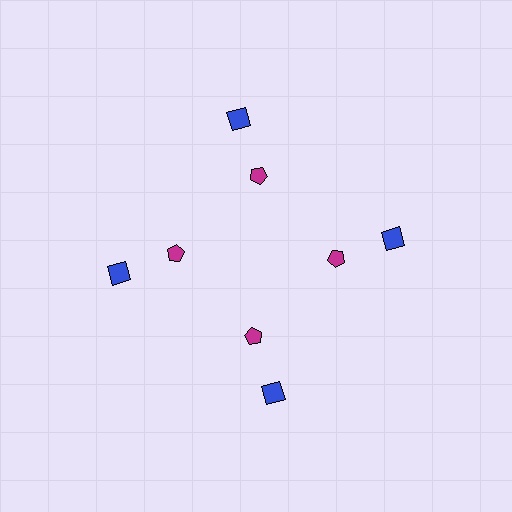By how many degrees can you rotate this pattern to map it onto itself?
The pattern maps onto itself every 90 degrees of rotation.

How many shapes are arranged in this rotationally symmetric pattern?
There are 8 shapes, arranged in 4 groups of 2.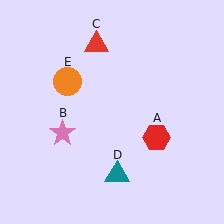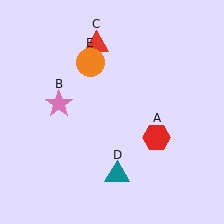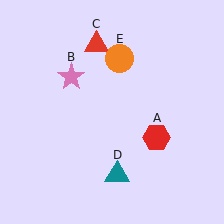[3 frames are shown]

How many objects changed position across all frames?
2 objects changed position: pink star (object B), orange circle (object E).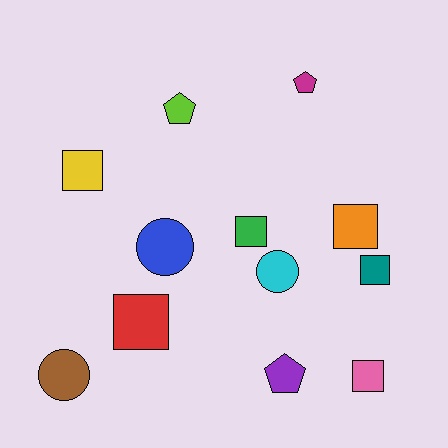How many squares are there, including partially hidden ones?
There are 6 squares.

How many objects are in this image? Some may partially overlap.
There are 12 objects.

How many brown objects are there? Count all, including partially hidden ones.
There is 1 brown object.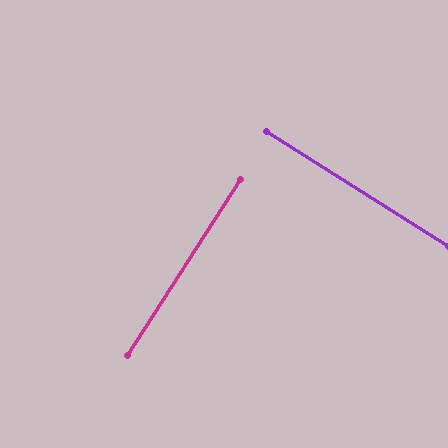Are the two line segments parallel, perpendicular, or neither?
Perpendicular — they meet at approximately 90°.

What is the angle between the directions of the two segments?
Approximately 90 degrees.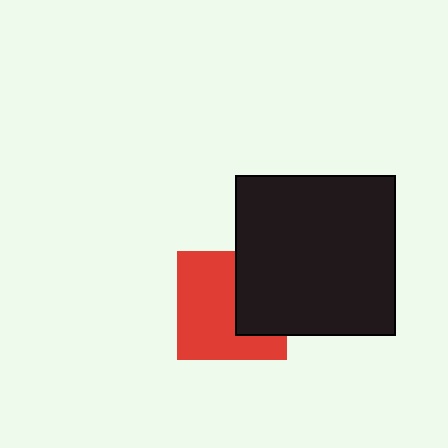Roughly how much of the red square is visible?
About half of it is visible (roughly 63%).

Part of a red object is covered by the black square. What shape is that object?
It is a square.